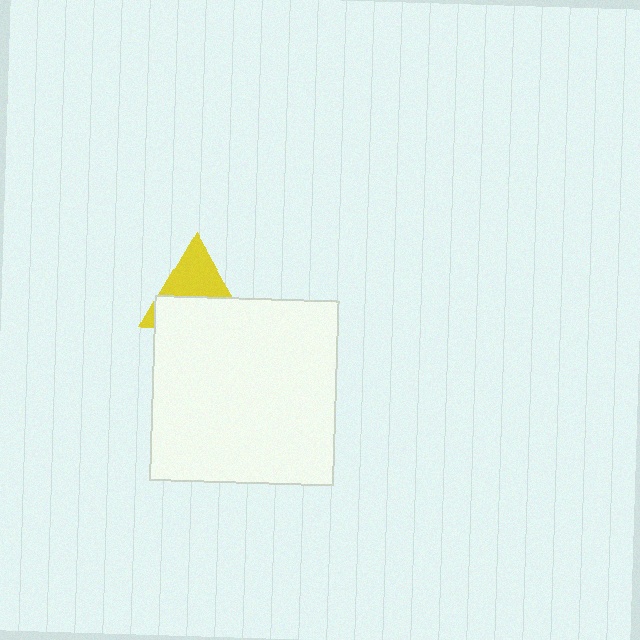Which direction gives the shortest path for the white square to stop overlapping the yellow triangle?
Moving down gives the shortest separation.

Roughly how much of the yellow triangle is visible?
About half of it is visible (roughly 46%).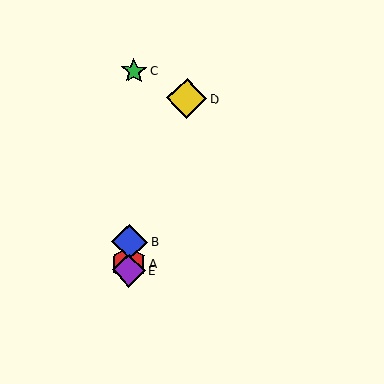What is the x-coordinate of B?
Object B is at x≈130.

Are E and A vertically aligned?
Yes, both are at x≈129.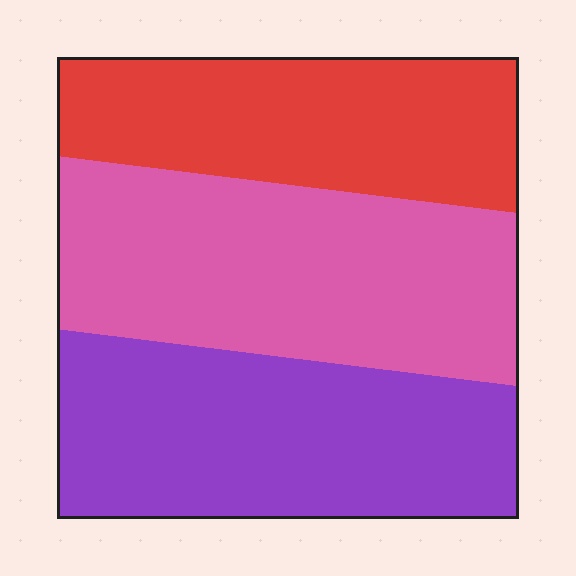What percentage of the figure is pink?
Pink covers 37% of the figure.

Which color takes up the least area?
Red, at roughly 30%.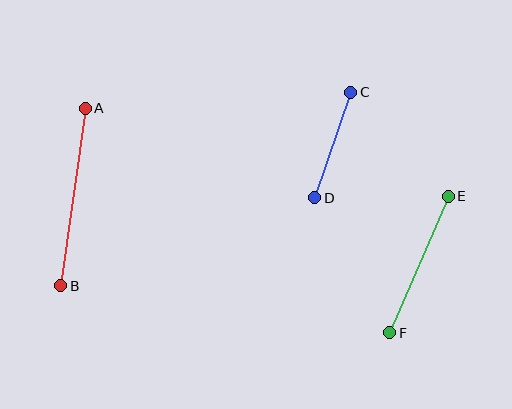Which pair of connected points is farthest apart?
Points A and B are farthest apart.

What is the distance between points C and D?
The distance is approximately 112 pixels.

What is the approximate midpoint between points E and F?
The midpoint is at approximately (419, 264) pixels.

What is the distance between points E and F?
The distance is approximately 148 pixels.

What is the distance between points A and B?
The distance is approximately 179 pixels.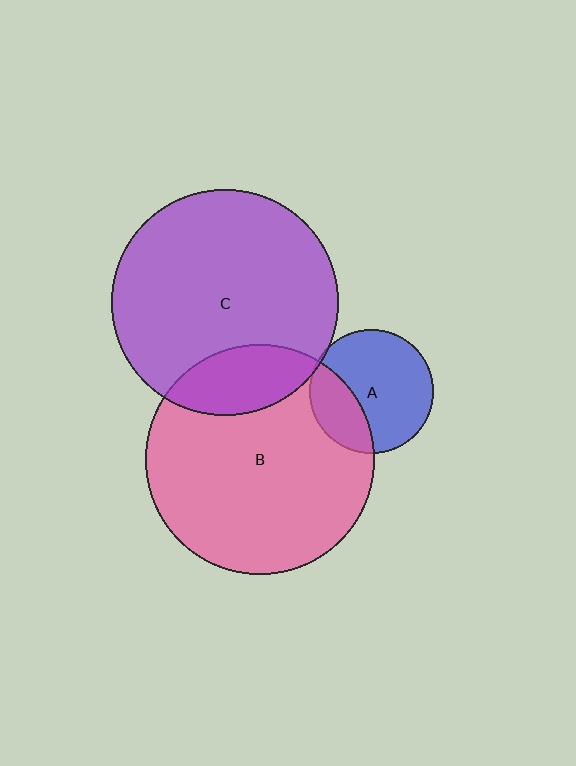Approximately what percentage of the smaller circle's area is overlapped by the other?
Approximately 20%.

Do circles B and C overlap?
Yes.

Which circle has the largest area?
Circle B (pink).